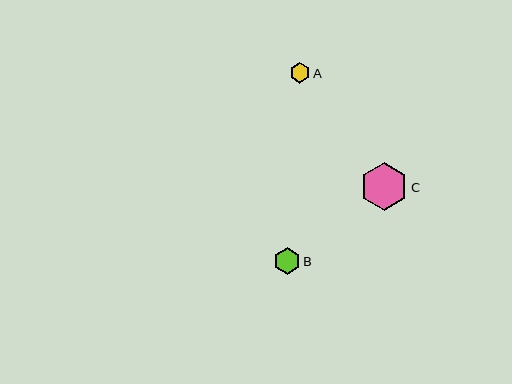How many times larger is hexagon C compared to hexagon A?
Hexagon C is approximately 2.3 times the size of hexagon A.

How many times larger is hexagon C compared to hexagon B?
Hexagon C is approximately 1.8 times the size of hexagon B.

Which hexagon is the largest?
Hexagon C is the largest with a size of approximately 48 pixels.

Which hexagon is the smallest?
Hexagon A is the smallest with a size of approximately 20 pixels.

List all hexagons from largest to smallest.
From largest to smallest: C, B, A.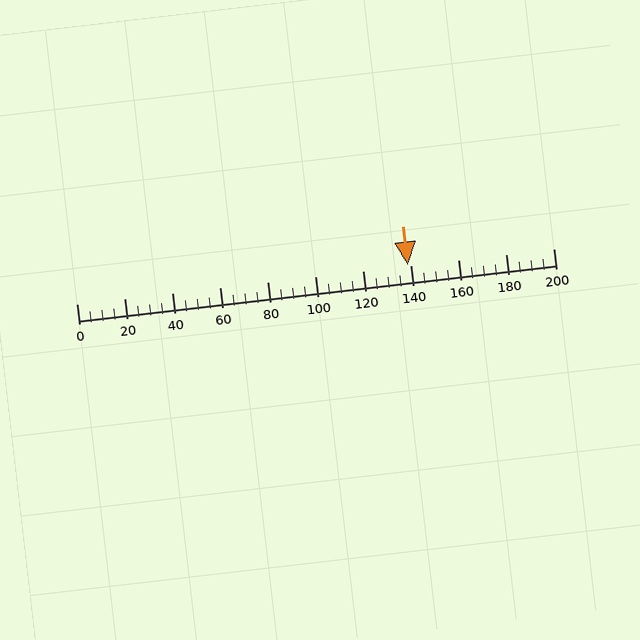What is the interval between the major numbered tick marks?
The major tick marks are spaced 20 units apart.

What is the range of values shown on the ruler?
The ruler shows values from 0 to 200.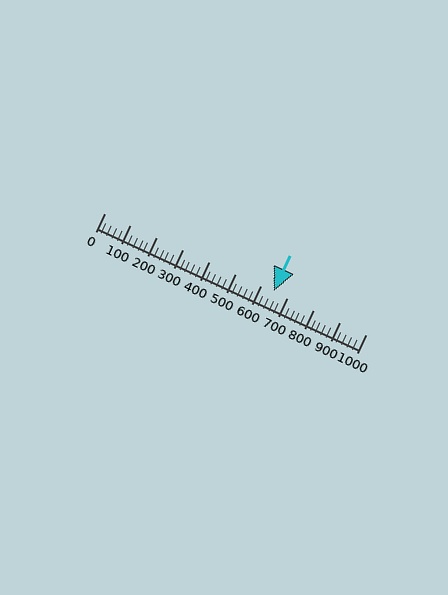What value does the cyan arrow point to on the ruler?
The cyan arrow points to approximately 647.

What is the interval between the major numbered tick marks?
The major tick marks are spaced 100 units apart.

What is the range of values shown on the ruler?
The ruler shows values from 0 to 1000.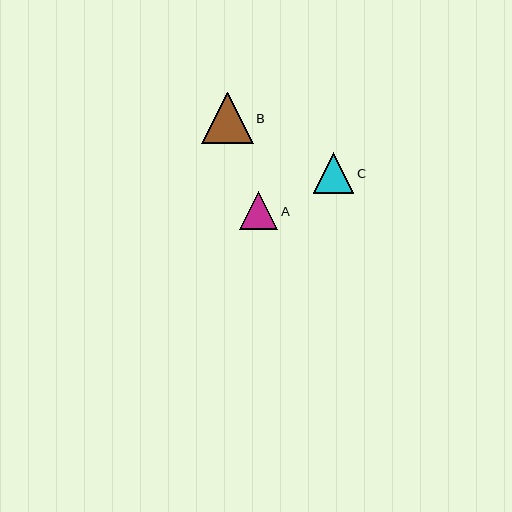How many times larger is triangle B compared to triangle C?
Triangle B is approximately 1.3 times the size of triangle C.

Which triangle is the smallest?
Triangle A is the smallest with a size of approximately 38 pixels.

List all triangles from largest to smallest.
From largest to smallest: B, C, A.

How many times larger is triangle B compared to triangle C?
Triangle B is approximately 1.3 times the size of triangle C.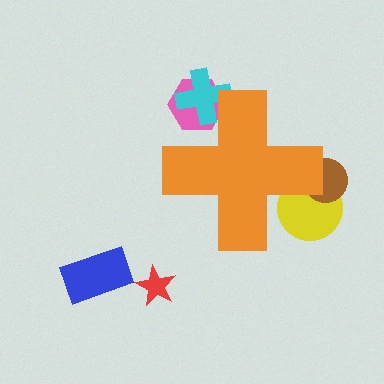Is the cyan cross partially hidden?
Yes, the cyan cross is partially hidden behind the orange cross.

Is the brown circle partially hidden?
Yes, the brown circle is partially hidden behind the orange cross.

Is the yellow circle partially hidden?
Yes, the yellow circle is partially hidden behind the orange cross.